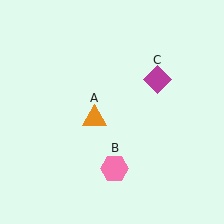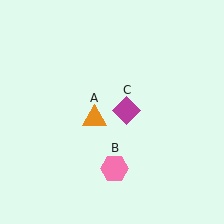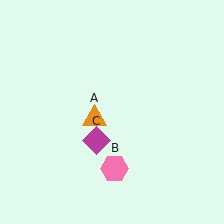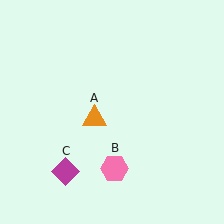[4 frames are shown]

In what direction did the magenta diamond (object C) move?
The magenta diamond (object C) moved down and to the left.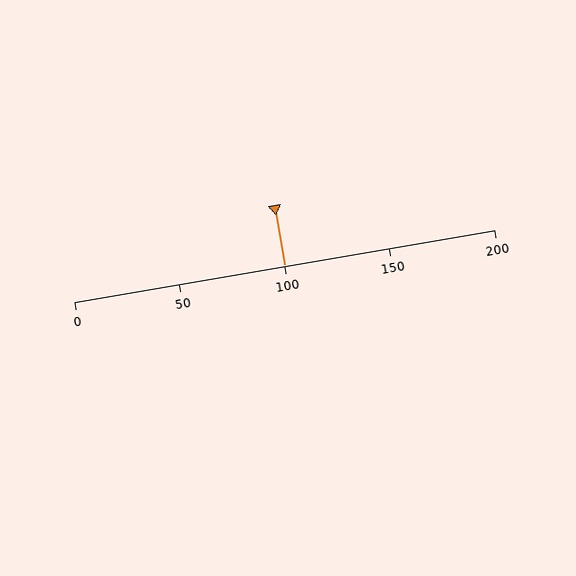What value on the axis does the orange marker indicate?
The marker indicates approximately 100.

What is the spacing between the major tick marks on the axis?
The major ticks are spaced 50 apart.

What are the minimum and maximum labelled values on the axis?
The axis runs from 0 to 200.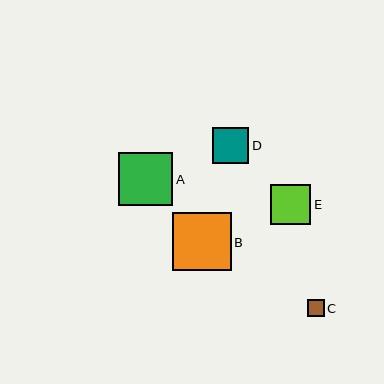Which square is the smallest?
Square C is the smallest with a size of approximately 17 pixels.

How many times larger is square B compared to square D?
Square B is approximately 1.6 times the size of square D.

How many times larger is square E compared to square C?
Square E is approximately 2.3 times the size of square C.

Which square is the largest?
Square B is the largest with a size of approximately 58 pixels.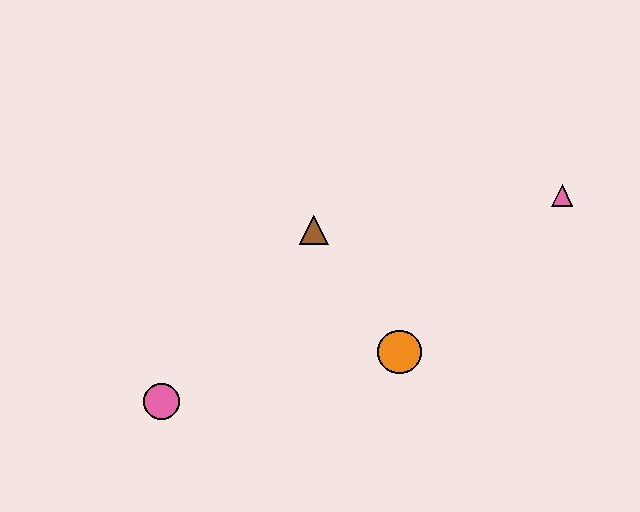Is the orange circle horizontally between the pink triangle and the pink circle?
Yes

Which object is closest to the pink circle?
The brown triangle is closest to the pink circle.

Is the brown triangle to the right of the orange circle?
No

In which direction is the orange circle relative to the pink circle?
The orange circle is to the right of the pink circle.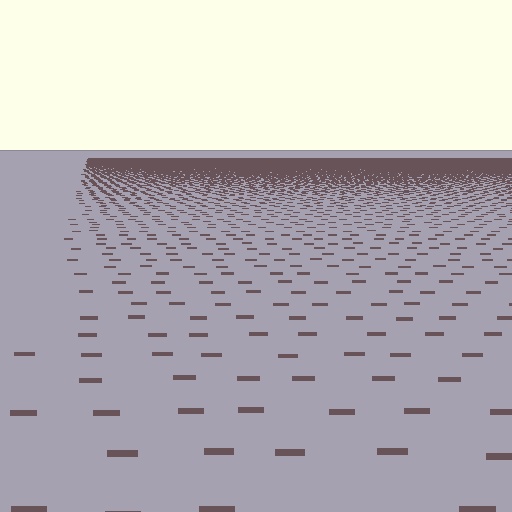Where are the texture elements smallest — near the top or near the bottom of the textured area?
Near the top.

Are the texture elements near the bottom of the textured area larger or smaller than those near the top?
Larger. Near the bottom, elements are closer to the viewer and appear at a bigger on-screen size.